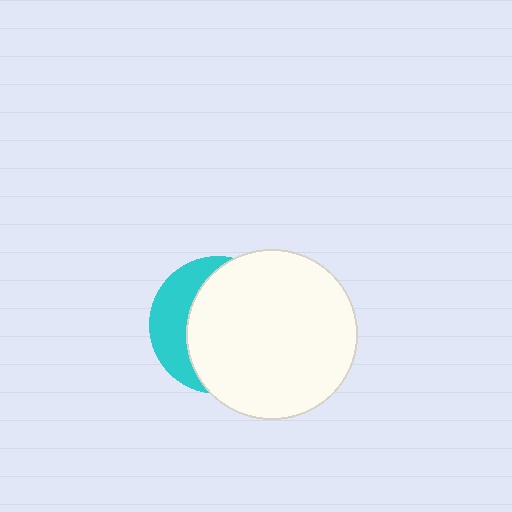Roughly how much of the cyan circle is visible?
A small part of it is visible (roughly 31%).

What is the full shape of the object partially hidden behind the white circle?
The partially hidden object is a cyan circle.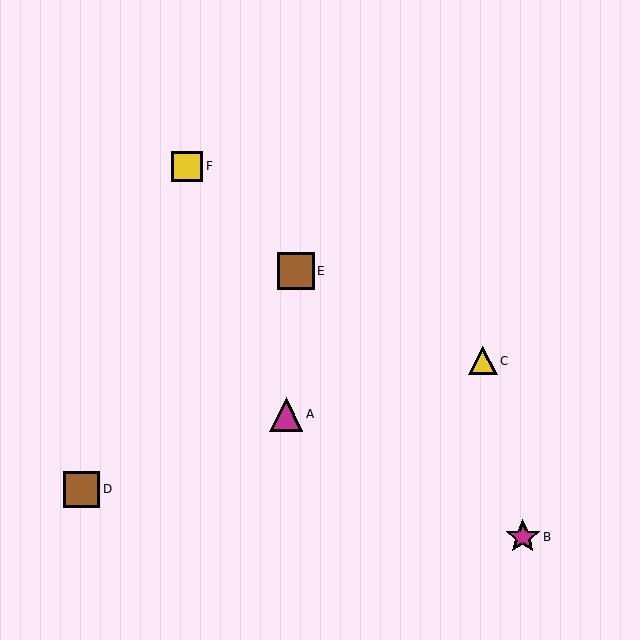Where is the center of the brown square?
The center of the brown square is at (82, 489).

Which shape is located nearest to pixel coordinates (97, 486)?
The brown square (labeled D) at (82, 489) is nearest to that location.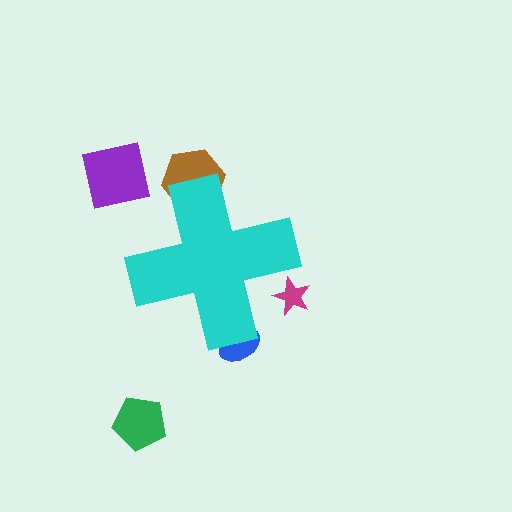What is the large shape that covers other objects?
A cyan cross.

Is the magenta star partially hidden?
Yes, the magenta star is partially hidden behind the cyan cross.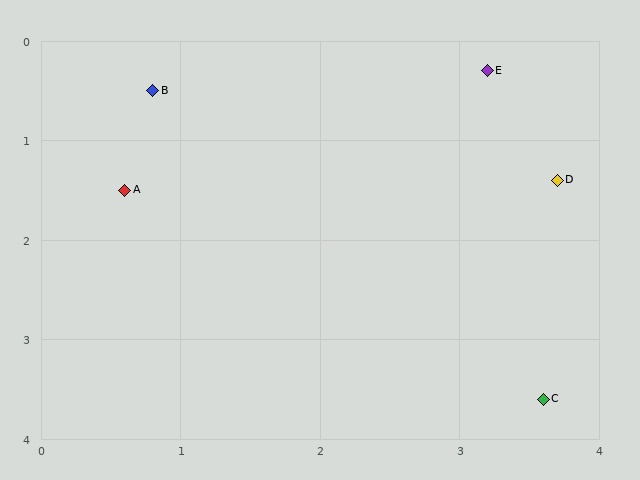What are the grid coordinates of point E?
Point E is at approximately (3.2, 0.3).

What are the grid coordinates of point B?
Point B is at approximately (0.8, 0.5).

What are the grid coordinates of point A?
Point A is at approximately (0.6, 1.5).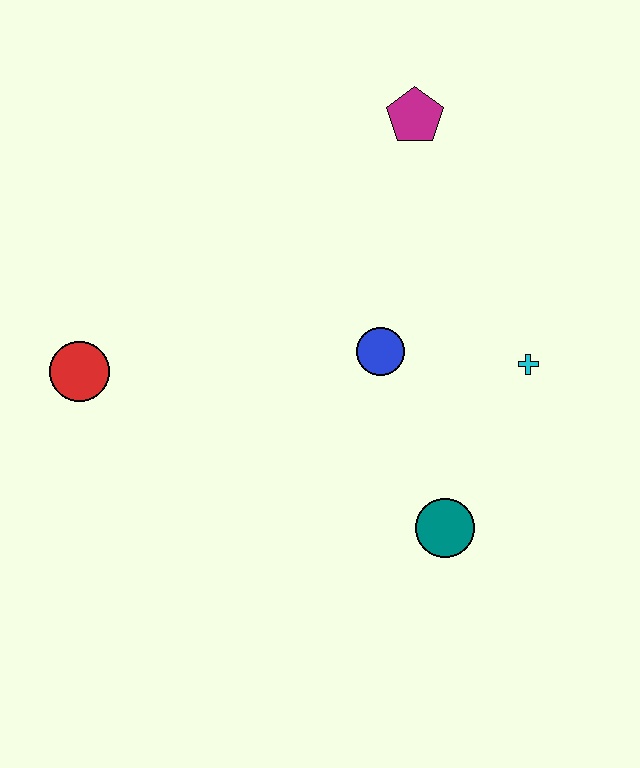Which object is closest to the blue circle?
The cyan cross is closest to the blue circle.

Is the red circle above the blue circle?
No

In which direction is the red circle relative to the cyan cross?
The red circle is to the left of the cyan cross.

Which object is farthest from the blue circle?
The red circle is farthest from the blue circle.